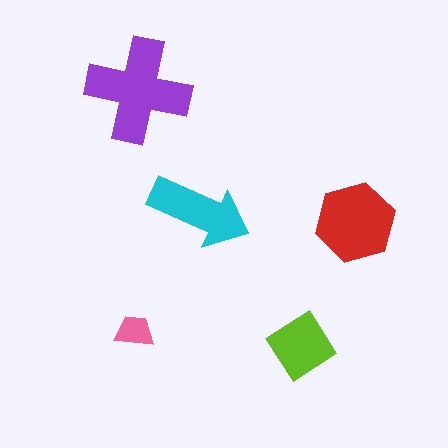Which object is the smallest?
The pink trapezoid.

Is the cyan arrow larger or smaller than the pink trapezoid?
Larger.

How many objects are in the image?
There are 5 objects in the image.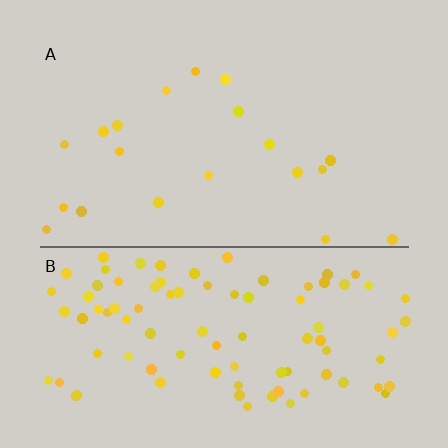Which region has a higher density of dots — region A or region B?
B (the bottom).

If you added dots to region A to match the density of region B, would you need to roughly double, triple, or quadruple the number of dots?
Approximately quadruple.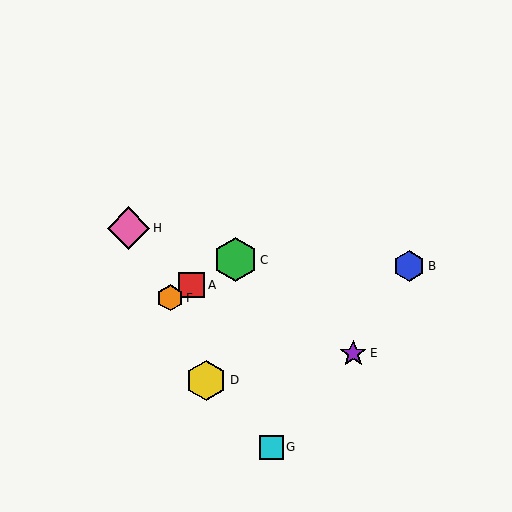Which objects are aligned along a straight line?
Objects A, C, F are aligned along a straight line.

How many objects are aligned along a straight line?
3 objects (A, C, F) are aligned along a straight line.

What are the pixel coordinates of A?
Object A is at (192, 285).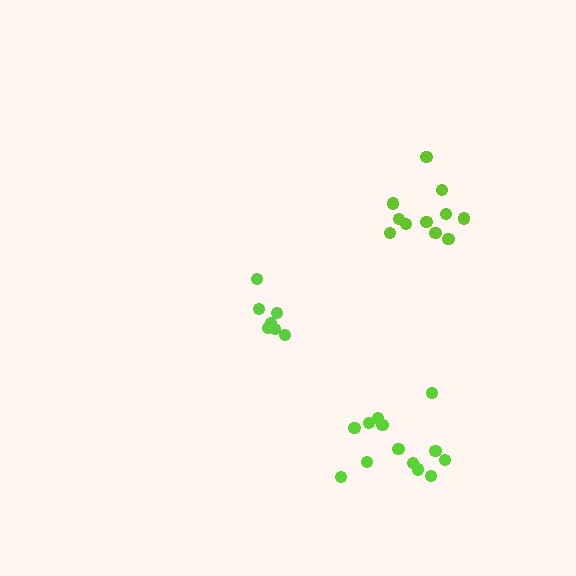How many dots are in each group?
Group 1: 13 dots, Group 2: 7 dots, Group 3: 11 dots (31 total).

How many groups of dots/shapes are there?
There are 3 groups.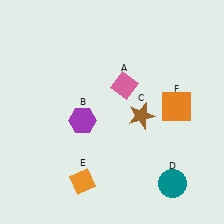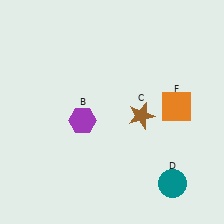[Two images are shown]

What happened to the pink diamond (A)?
The pink diamond (A) was removed in Image 2. It was in the top-right area of Image 1.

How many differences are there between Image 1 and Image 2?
There are 2 differences between the two images.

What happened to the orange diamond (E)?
The orange diamond (E) was removed in Image 2. It was in the bottom-left area of Image 1.